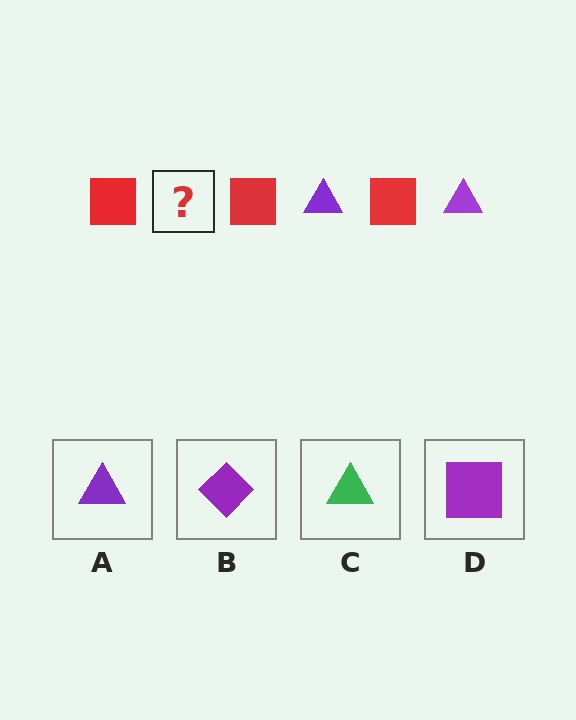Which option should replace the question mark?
Option A.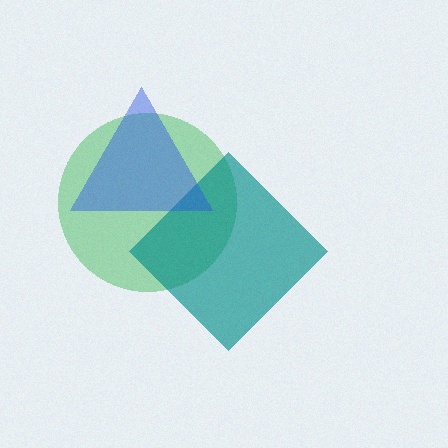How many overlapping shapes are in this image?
There are 3 overlapping shapes in the image.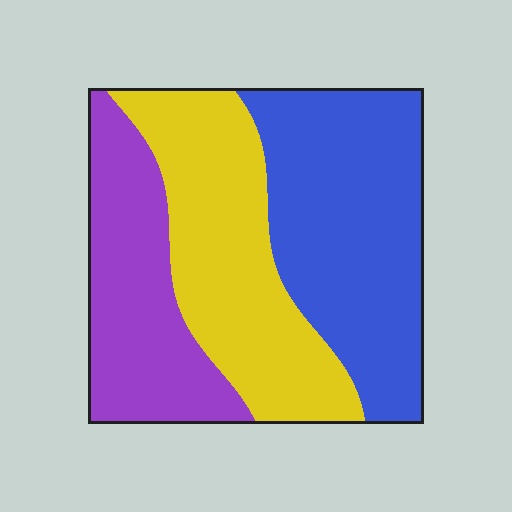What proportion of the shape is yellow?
Yellow covers roughly 35% of the shape.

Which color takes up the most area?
Blue, at roughly 40%.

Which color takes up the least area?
Purple, at roughly 25%.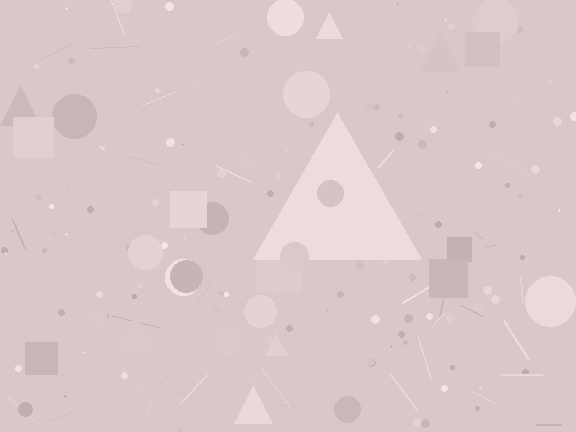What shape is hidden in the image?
A triangle is hidden in the image.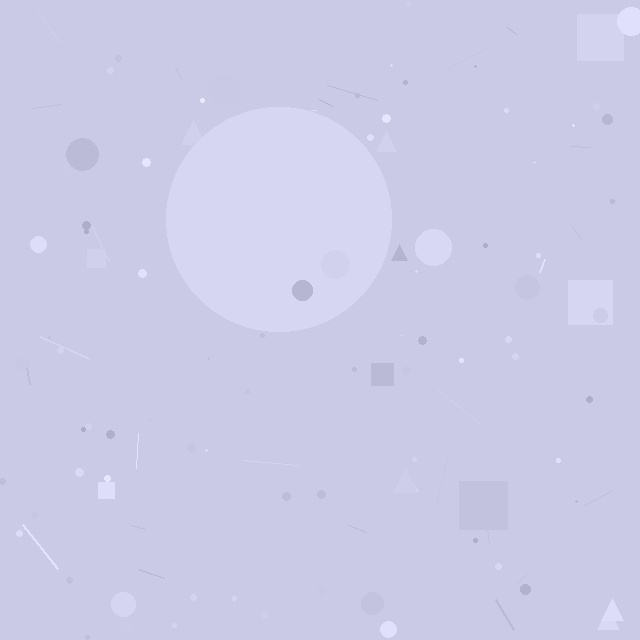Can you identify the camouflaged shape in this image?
The camouflaged shape is a circle.